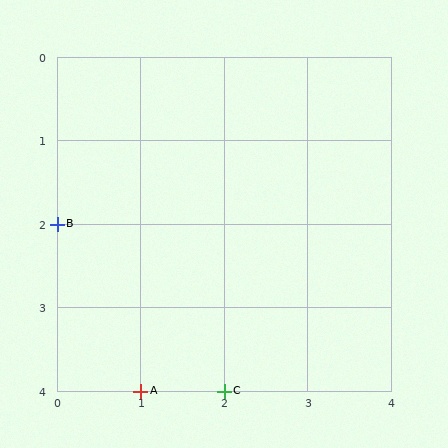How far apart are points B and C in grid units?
Points B and C are 2 columns and 2 rows apart (about 2.8 grid units diagonally).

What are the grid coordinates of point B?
Point B is at grid coordinates (0, 2).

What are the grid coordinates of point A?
Point A is at grid coordinates (1, 4).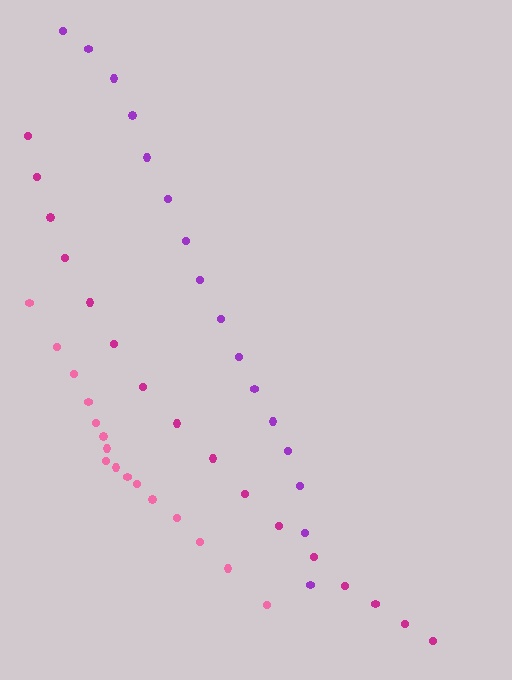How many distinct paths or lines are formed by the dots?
There are 3 distinct paths.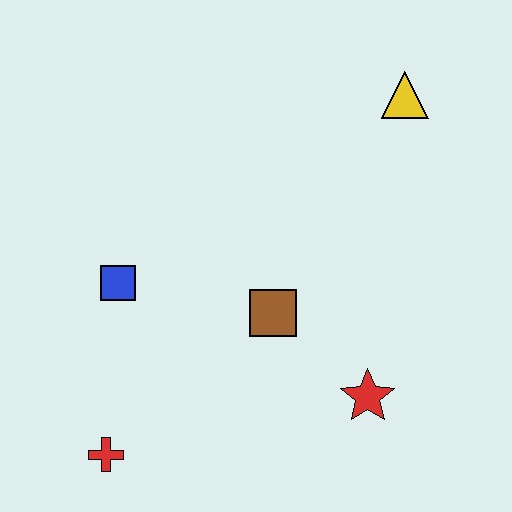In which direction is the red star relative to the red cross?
The red star is to the right of the red cross.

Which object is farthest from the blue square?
The yellow triangle is farthest from the blue square.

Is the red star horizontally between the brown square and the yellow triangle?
Yes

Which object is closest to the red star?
The brown square is closest to the red star.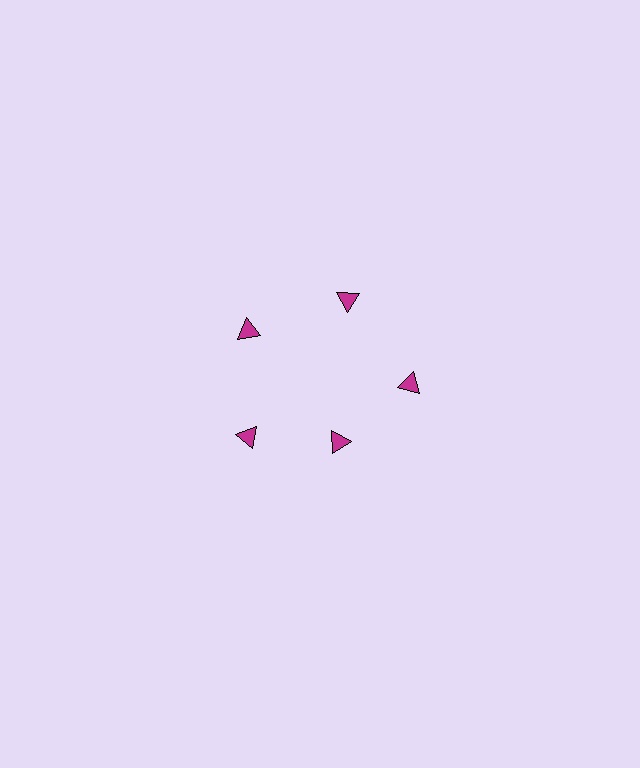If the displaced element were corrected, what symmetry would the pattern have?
It would have 5-fold rotational symmetry — the pattern would map onto itself every 72 degrees.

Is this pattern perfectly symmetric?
No. The 5 magenta triangles are arranged in a ring, but one element near the 5 o'clock position is pulled inward toward the center, breaking the 5-fold rotational symmetry.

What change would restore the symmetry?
The symmetry would be restored by moving it outward, back onto the ring so that all 5 triangles sit at equal angles and equal distance from the center.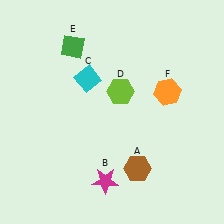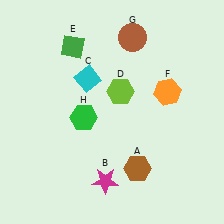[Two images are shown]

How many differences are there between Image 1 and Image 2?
There are 2 differences between the two images.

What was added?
A brown circle (G), a green hexagon (H) were added in Image 2.